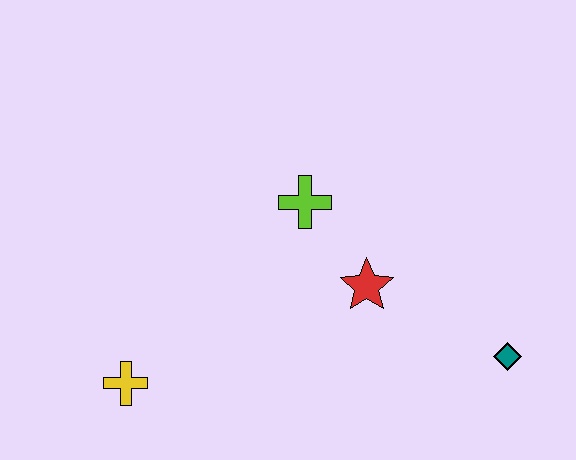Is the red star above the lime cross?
No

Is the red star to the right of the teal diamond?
No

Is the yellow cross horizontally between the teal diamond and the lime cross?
No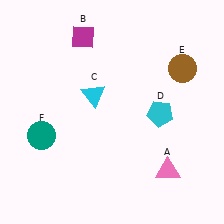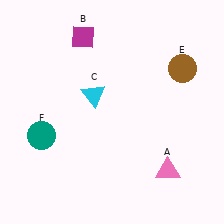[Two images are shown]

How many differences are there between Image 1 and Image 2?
There is 1 difference between the two images.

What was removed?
The cyan pentagon (D) was removed in Image 2.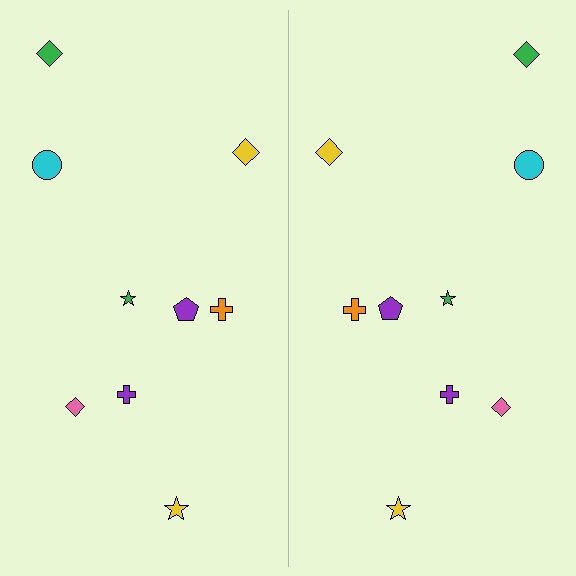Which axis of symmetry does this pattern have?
The pattern has a vertical axis of symmetry running through the center of the image.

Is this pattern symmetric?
Yes, this pattern has bilateral (reflection) symmetry.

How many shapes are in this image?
There are 18 shapes in this image.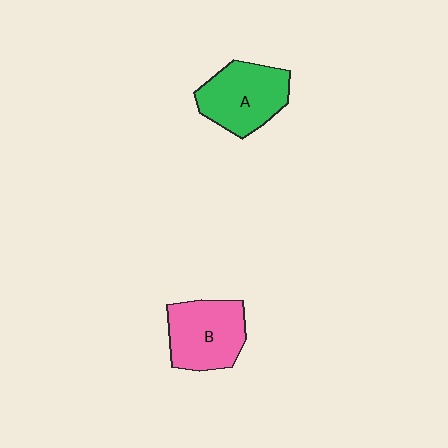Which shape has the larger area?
Shape A (green).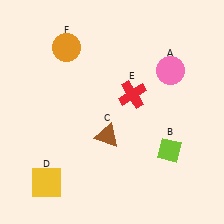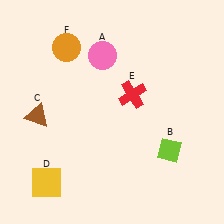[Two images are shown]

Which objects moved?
The objects that moved are: the pink circle (A), the brown triangle (C).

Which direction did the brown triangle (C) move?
The brown triangle (C) moved left.